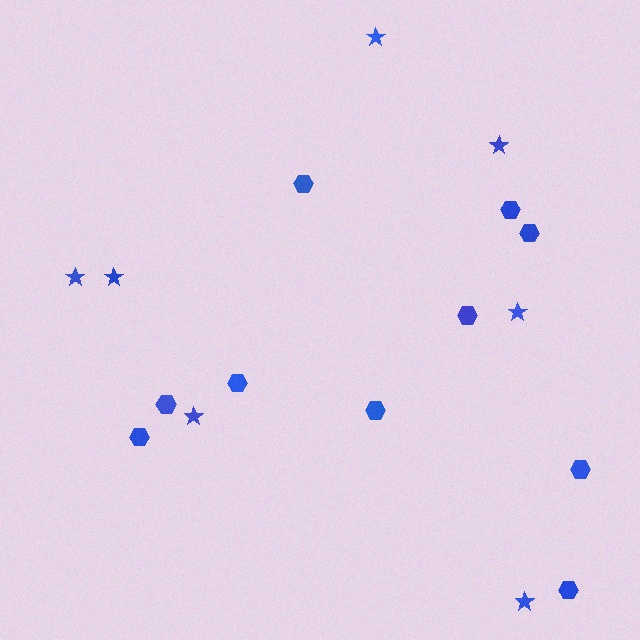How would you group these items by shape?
There are 2 groups: one group of hexagons (10) and one group of stars (7).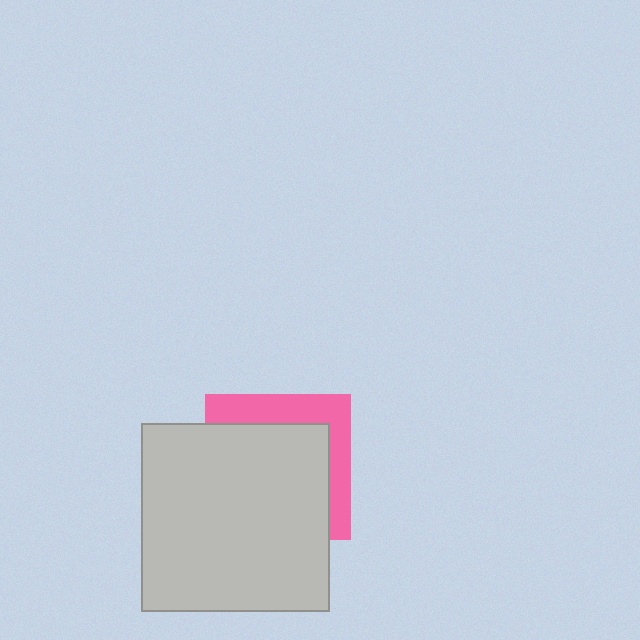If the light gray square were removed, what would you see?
You would see the complete pink square.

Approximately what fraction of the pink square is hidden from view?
Roughly 67% of the pink square is hidden behind the light gray square.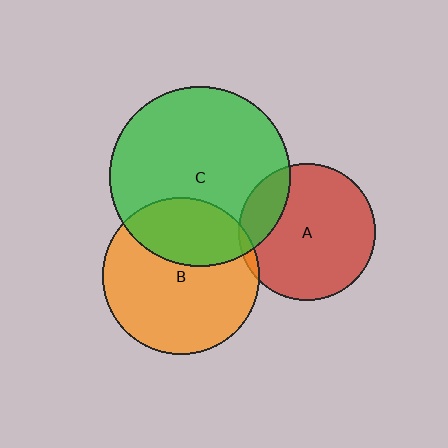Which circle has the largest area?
Circle C (green).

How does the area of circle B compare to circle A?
Approximately 1.3 times.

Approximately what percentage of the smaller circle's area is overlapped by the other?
Approximately 20%.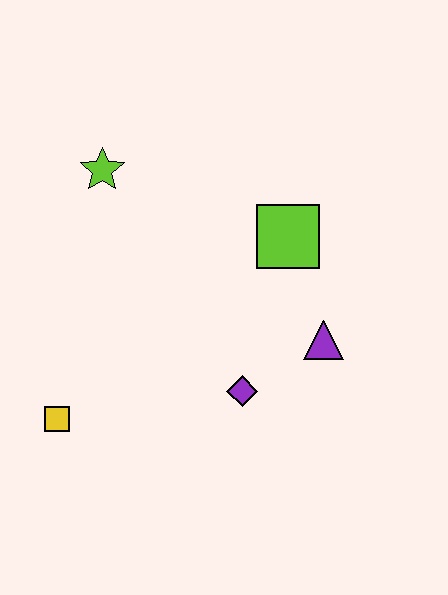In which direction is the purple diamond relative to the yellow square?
The purple diamond is to the right of the yellow square.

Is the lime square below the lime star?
Yes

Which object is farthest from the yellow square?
The lime square is farthest from the yellow square.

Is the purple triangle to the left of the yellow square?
No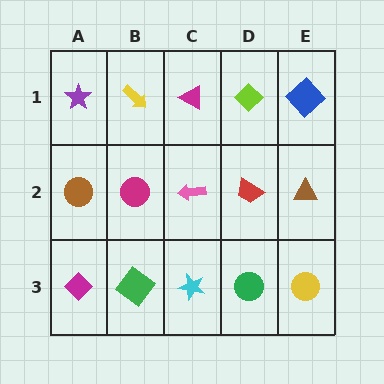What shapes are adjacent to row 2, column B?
A yellow arrow (row 1, column B), a green diamond (row 3, column B), a brown circle (row 2, column A), a pink arrow (row 2, column C).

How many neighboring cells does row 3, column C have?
3.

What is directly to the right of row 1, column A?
A yellow arrow.